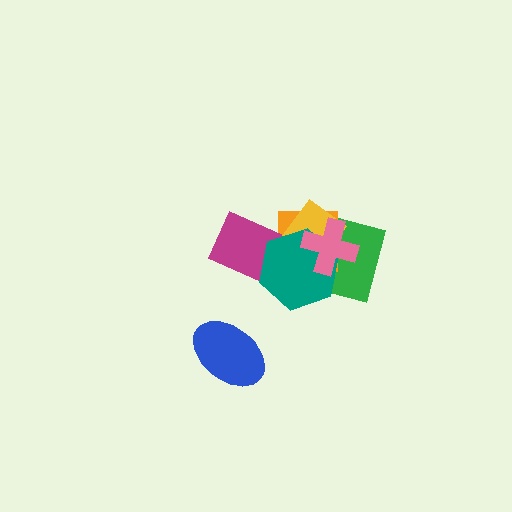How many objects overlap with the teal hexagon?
5 objects overlap with the teal hexagon.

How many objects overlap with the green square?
4 objects overlap with the green square.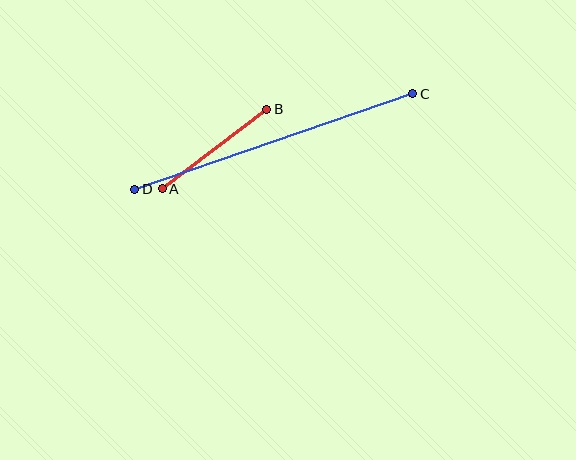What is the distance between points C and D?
The distance is approximately 294 pixels.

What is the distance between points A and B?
The distance is approximately 131 pixels.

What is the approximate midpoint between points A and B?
The midpoint is at approximately (214, 149) pixels.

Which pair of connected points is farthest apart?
Points C and D are farthest apart.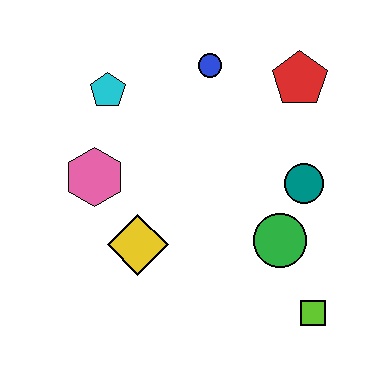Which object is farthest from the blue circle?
The lime square is farthest from the blue circle.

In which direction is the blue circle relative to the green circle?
The blue circle is above the green circle.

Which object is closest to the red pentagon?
The blue circle is closest to the red pentagon.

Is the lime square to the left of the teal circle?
No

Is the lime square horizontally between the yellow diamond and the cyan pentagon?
No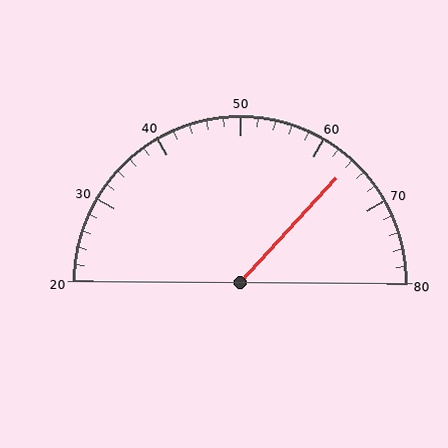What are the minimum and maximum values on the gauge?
The gauge ranges from 20 to 80.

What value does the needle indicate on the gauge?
The needle indicates approximately 64.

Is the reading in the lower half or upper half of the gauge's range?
The reading is in the upper half of the range (20 to 80).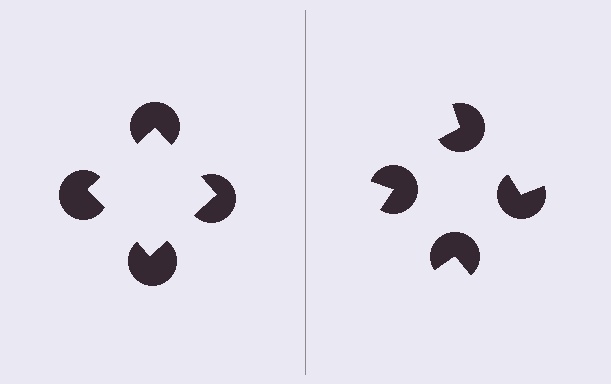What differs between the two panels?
The pac-man discs are positioned identically on both sides; only the wedge orientations differ. On the left they align to a square; on the right they are misaligned.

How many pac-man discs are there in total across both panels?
8 — 4 on each side.